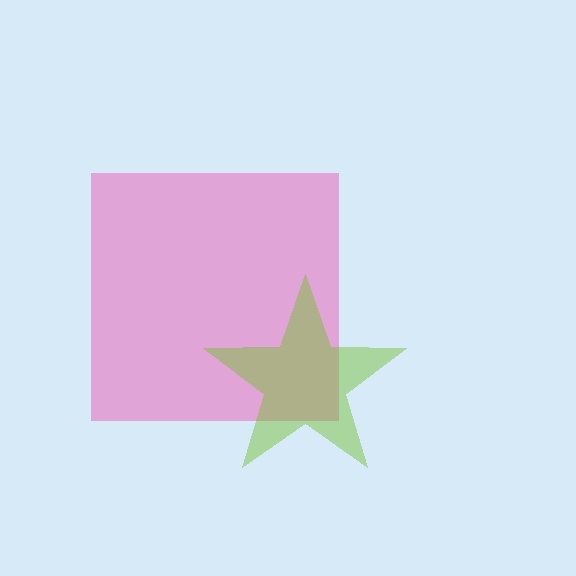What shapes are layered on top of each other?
The layered shapes are: a pink square, a lime star.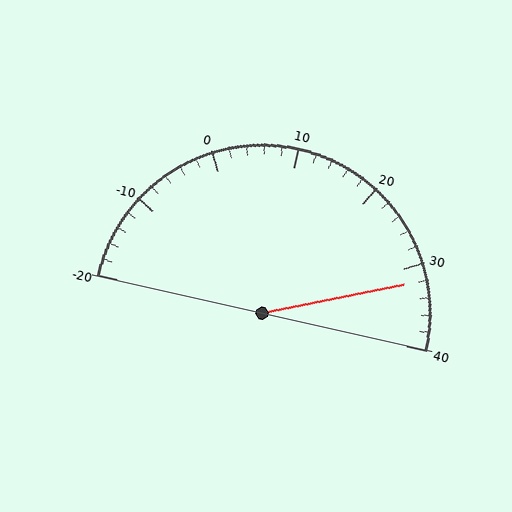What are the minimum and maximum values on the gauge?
The gauge ranges from -20 to 40.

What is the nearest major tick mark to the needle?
The nearest major tick mark is 30.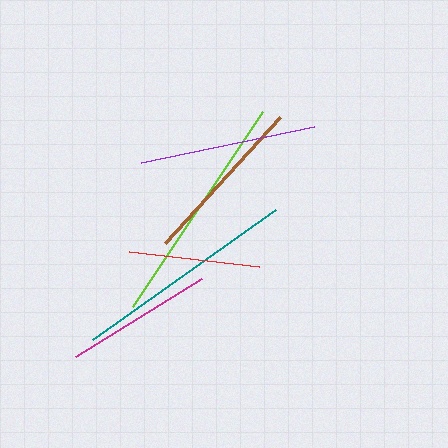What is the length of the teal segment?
The teal segment is approximately 225 pixels long.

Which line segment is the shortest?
The red line is the shortest at approximately 131 pixels.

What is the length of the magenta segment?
The magenta segment is approximately 148 pixels long.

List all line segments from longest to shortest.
From longest to shortest: lime, teal, purple, brown, magenta, red.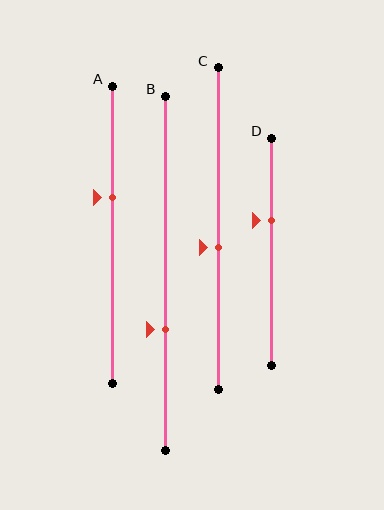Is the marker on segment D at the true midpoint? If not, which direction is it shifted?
No, the marker on segment D is shifted upward by about 14% of the segment length.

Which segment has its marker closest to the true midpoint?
Segment C has its marker closest to the true midpoint.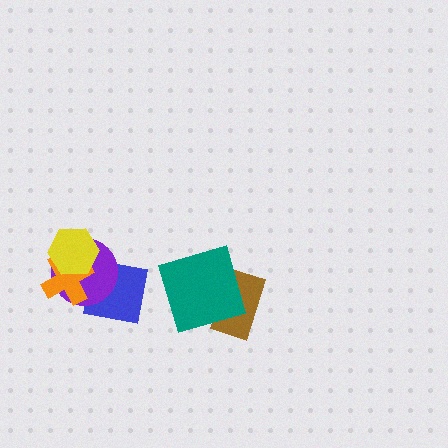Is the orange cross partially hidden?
Yes, it is partially covered by another shape.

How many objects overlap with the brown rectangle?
1 object overlaps with the brown rectangle.